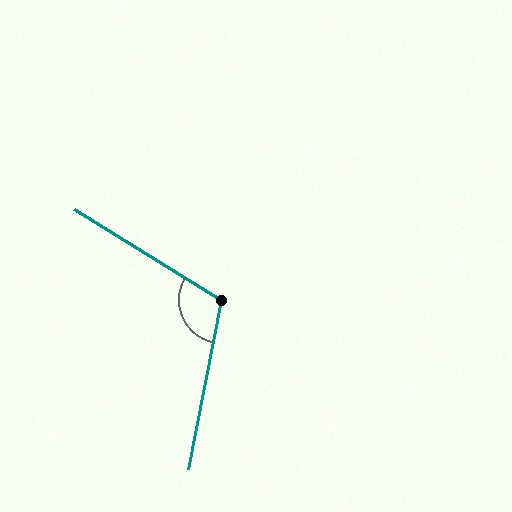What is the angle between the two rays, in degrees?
Approximately 110 degrees.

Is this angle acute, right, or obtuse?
It is obtuse.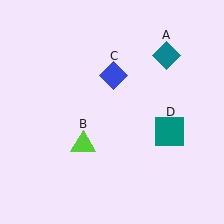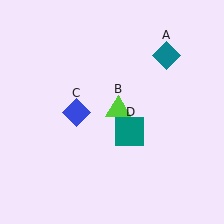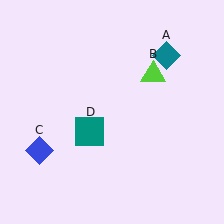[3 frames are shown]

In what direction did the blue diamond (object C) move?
The blue diamond (object C) moved down and to the left.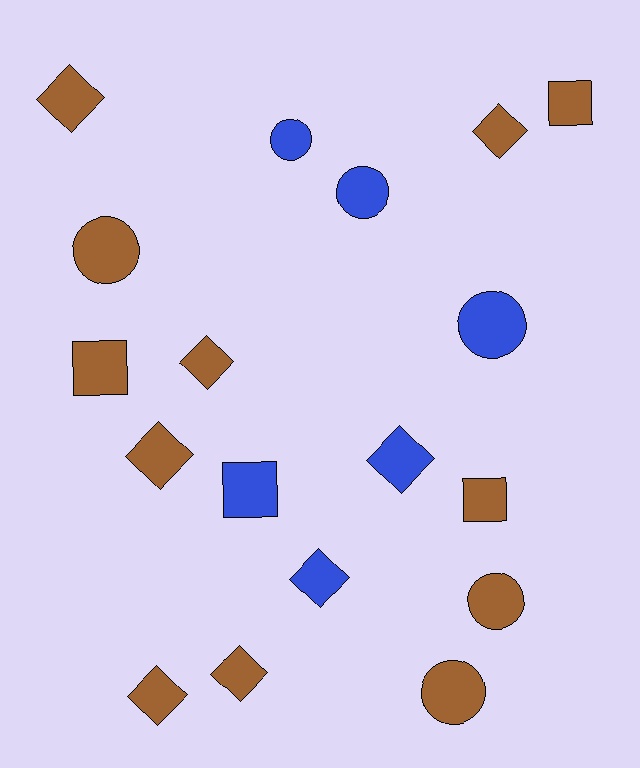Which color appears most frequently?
Brown, with 12 objects.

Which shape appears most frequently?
Diamond, with 8 objects.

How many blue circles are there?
There are 3 blue circles.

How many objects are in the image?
There are 18 objects.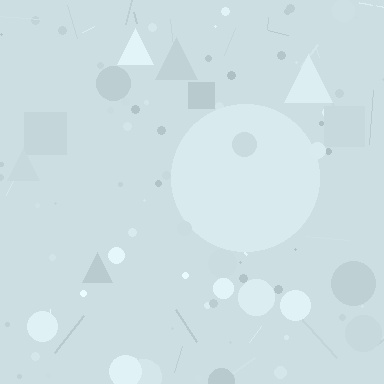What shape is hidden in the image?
A circle is hidden in the image.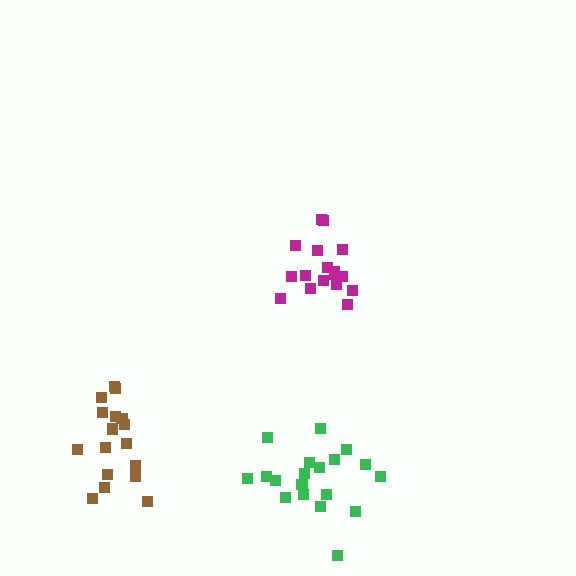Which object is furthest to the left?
The brown cluster is leftmost.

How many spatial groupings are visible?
There are 3 spatial groupings.